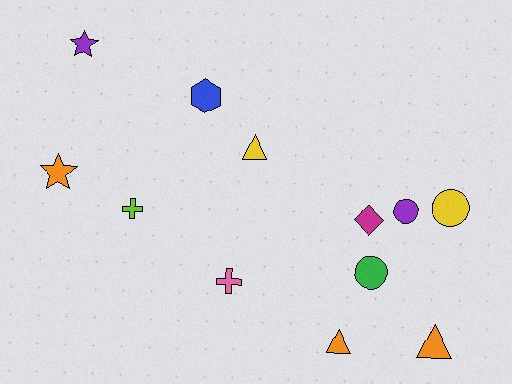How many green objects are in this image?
There is 1 green object.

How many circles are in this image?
There are 3 circles.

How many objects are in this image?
There are 12 objects.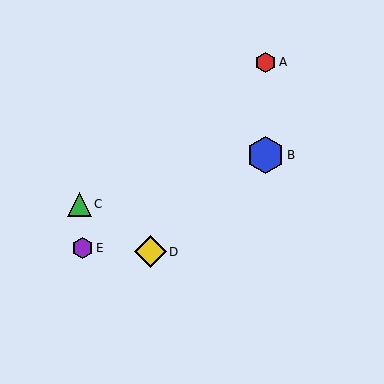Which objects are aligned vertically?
Objects A, B are aligned vertically.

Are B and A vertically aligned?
Yes, both are at x≈265.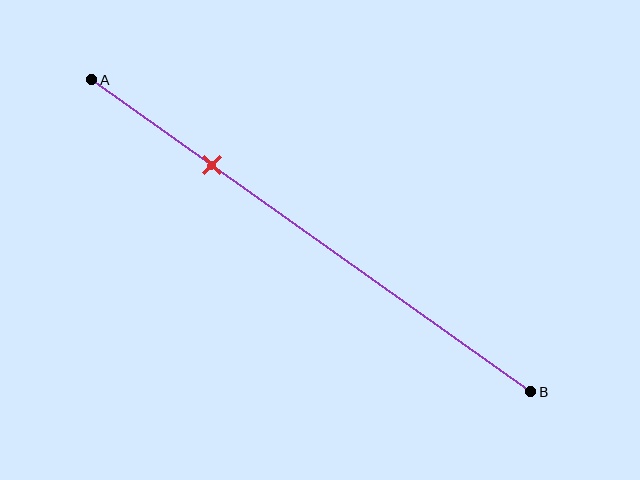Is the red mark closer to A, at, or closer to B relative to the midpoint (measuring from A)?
The red mark is closer to point A than the midpoint of segment AB.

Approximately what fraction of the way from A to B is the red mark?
The red mark is approximately 25% of the way from A to B.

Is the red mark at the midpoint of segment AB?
No, the mark is at about 25% from A, not at the 50% midpoint.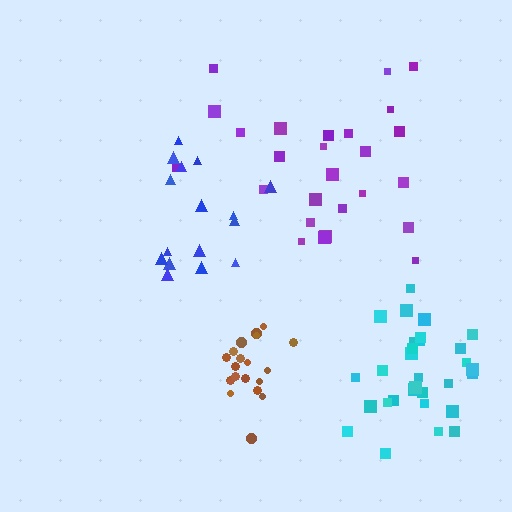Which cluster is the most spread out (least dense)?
Purple.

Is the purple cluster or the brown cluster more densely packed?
Brown.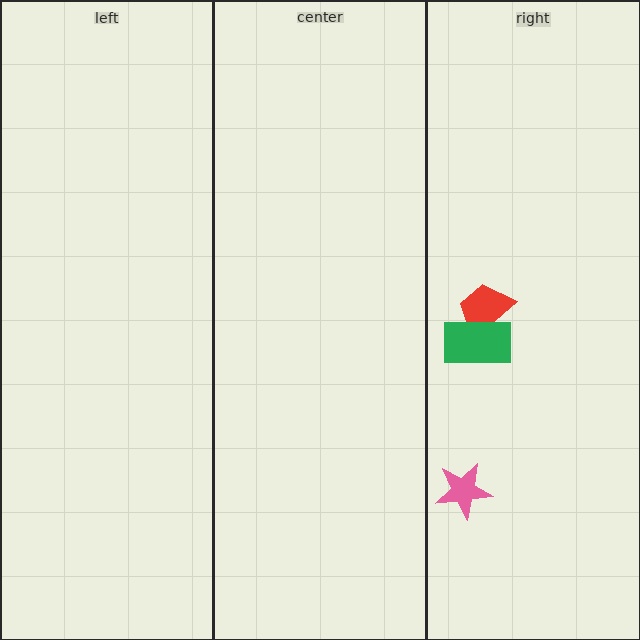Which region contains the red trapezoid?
The right region.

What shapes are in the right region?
The red trapezoid, the green rectangle, the pink star.